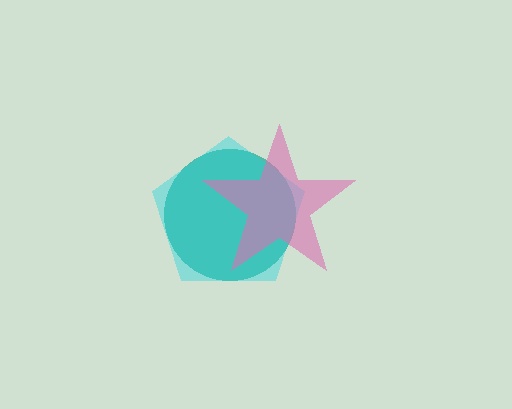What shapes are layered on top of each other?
The layered shapes are: a teal circle, a cyan pentagon, a pink star.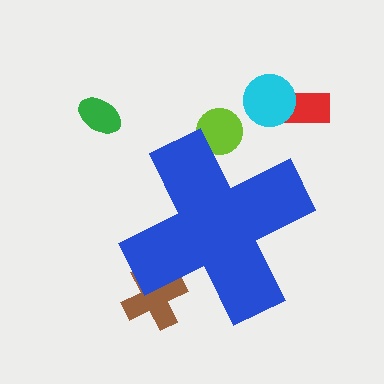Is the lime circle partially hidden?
Yes, the lime circle is partially hidden behind the blue cross.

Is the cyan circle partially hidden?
No, the cyan circle is fully visible.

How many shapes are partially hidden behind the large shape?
2 shapes are partially hidden.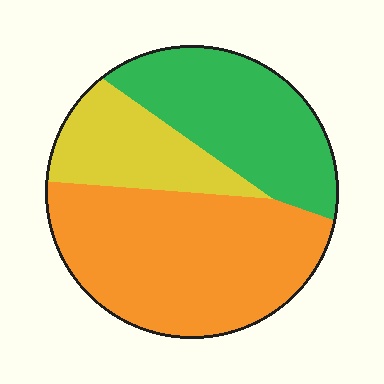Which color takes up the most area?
Orange, at roughly 50%.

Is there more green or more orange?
Orange.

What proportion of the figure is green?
Green takes up about one third (1/3) of the figure.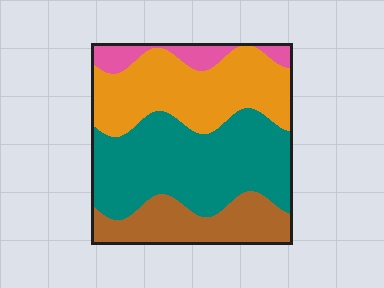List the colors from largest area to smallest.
From largest to smallest: teal, orange, brown, pink.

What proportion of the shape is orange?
Orange takes up about one third (1/3) of the shape.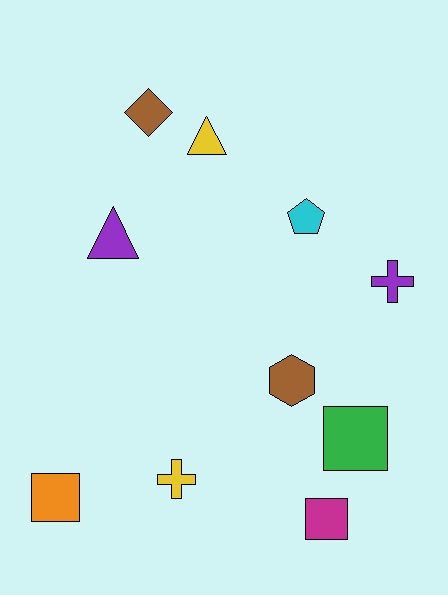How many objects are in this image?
There are 10 objects.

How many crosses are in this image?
There are 2 crosses.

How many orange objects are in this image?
There is 1 orange object.